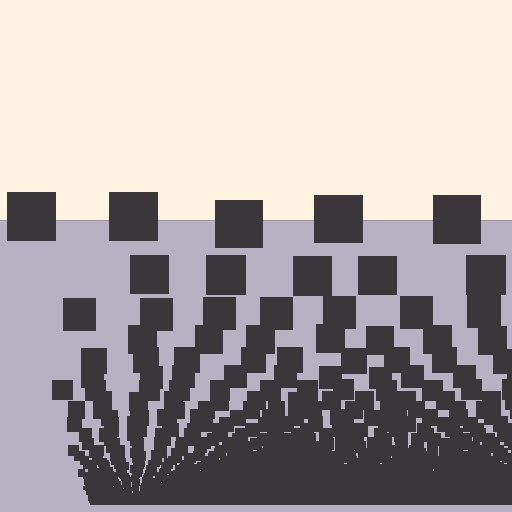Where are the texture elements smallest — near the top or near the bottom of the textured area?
Near the bottom.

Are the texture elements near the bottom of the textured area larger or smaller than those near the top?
Smaller. The gradient is inverted — elements near the bottom are smaller and denser.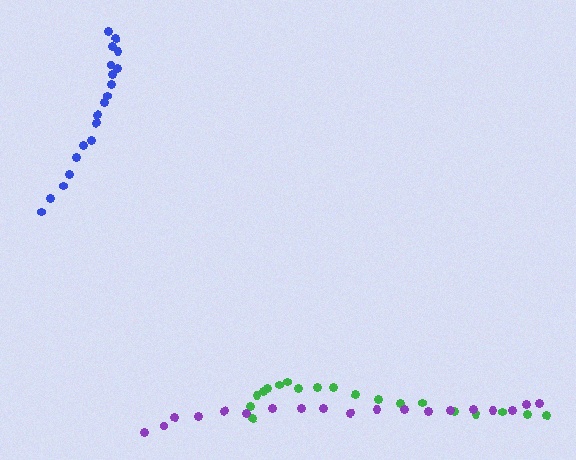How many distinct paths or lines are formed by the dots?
There are 3 distinct paths.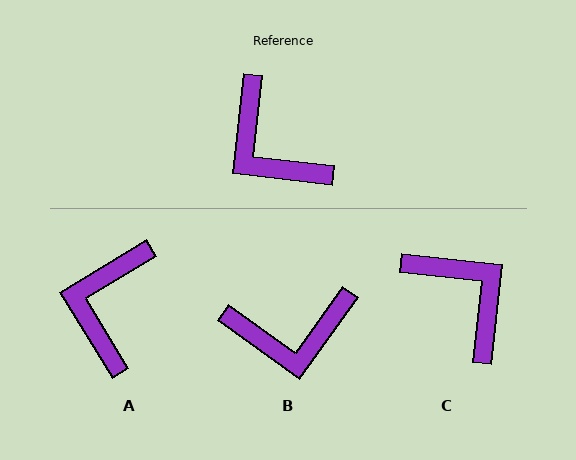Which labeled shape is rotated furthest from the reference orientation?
C, about 180 degrees away.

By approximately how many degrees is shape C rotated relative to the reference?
Approximately 180 degrees clockwise.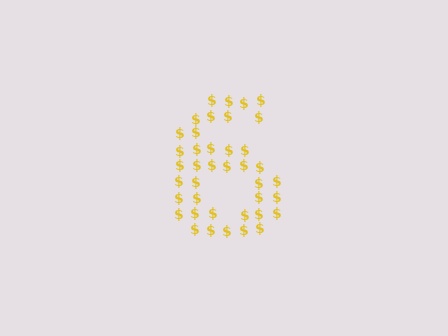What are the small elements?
The small elements are dollar signs.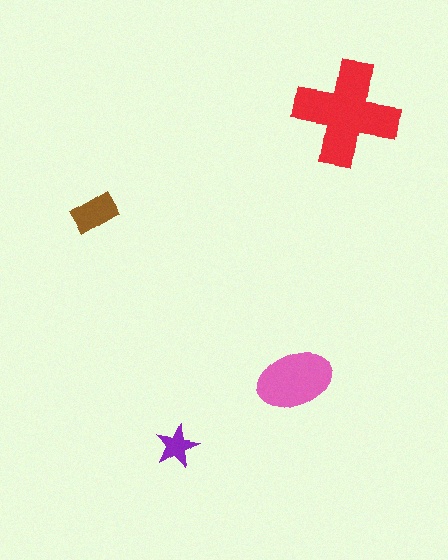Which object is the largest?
The red cross.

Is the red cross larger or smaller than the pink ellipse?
Larger.